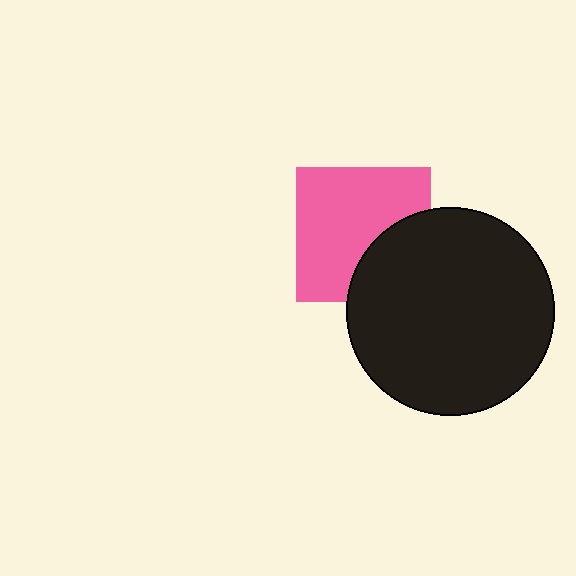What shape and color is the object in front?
The object in front is a black circle.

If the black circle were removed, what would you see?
You would see the complete pink square.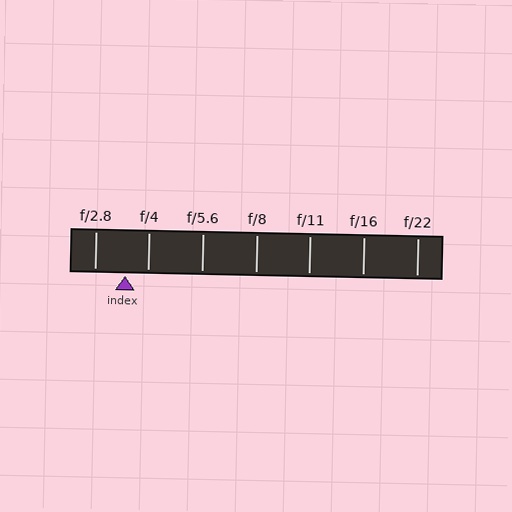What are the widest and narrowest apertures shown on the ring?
The widest aperture shown is f/2.8 and the narrowest is f/22.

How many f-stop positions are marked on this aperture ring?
There are 7 f-stop positions marked.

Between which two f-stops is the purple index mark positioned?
The index mark is between f/2.8 and f/4.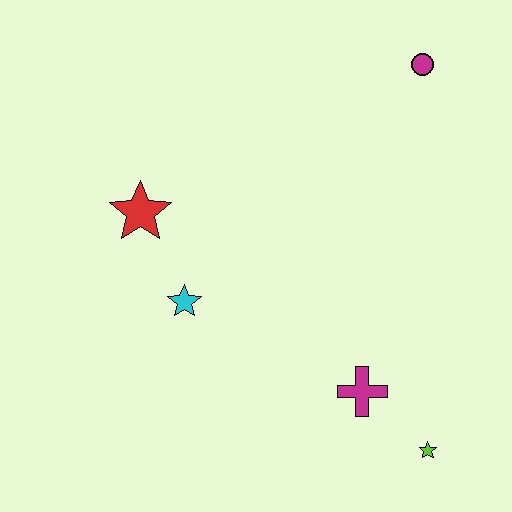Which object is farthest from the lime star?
The magenta circle is farthest from the lime star.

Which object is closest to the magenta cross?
The lime star is closest to the magenta cross.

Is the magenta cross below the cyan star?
Yes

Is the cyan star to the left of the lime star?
Yes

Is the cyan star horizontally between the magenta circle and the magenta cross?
No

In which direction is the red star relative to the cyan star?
The red star is above the cyan star.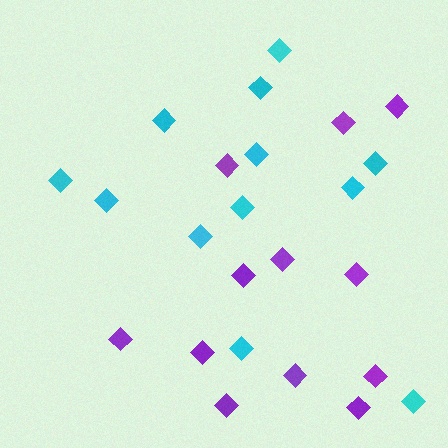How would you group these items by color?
There are 2 groups: one group of purple diamonds (12) and one group of cyan diamonds (12).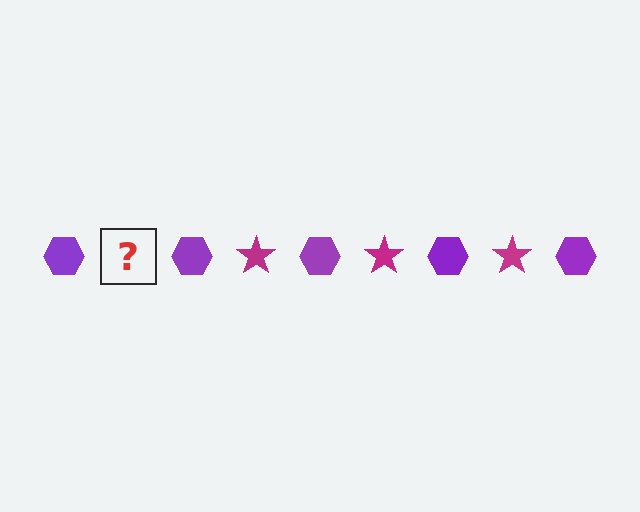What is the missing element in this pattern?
The missing element is a magenta star.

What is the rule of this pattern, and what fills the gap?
The rule is that the pattern alternates between purple hexagon and magenta star. The gap should be filled with a magenta star.